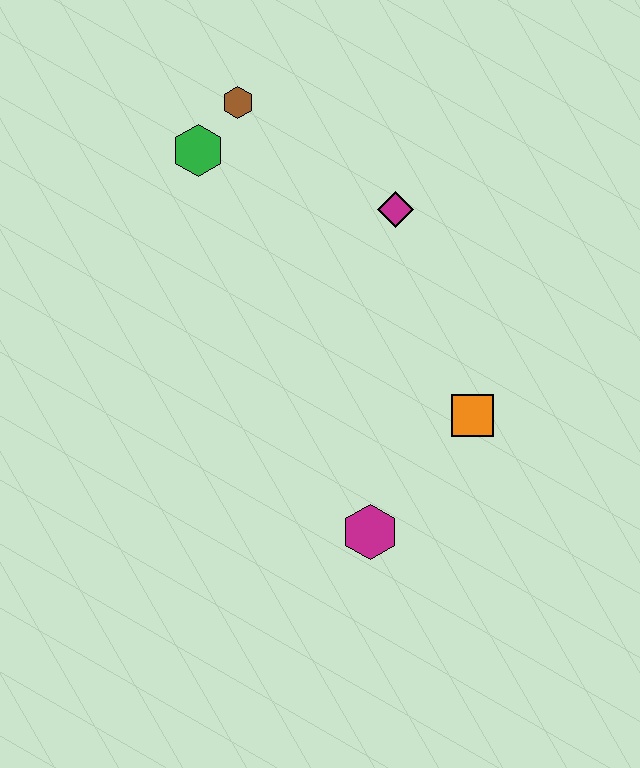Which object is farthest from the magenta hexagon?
The brown hexagon is farthest from the magenta hexagon.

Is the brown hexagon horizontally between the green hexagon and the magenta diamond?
Yes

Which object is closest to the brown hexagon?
The green hexagon is closest to the brown hexagon.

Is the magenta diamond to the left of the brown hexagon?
No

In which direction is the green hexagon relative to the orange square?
The green hexagon is to the left of the orange square.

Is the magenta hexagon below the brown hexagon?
Yes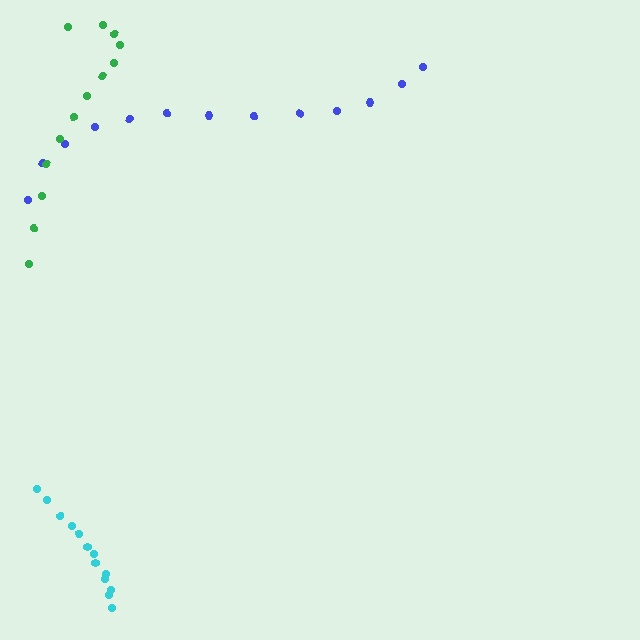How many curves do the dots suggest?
There are 3 distinct paths.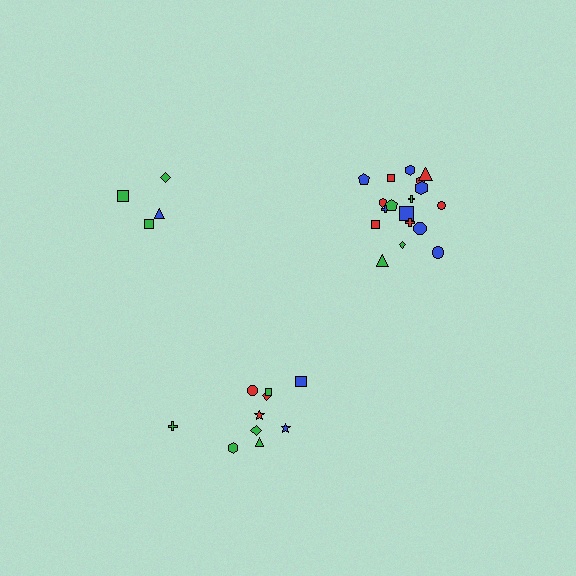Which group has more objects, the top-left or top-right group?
The top-right group.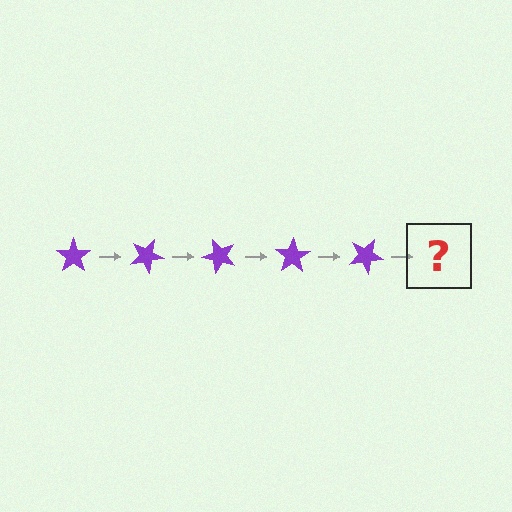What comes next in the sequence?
The next element should be a purple star rotated 125 degrees.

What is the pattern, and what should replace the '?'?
The pattern is that the star rotates 25 degrees each step. The '?' should be a purple star rotated 125 degrees.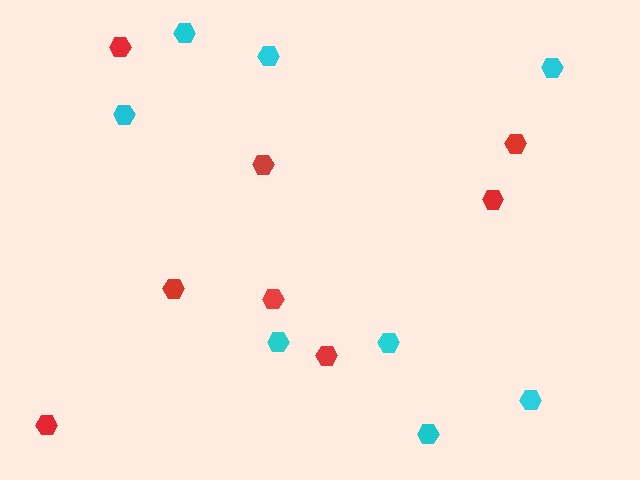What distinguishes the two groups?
There are 2 groups: one group of red hexagons (8) and one group of cyan hexagons (8).